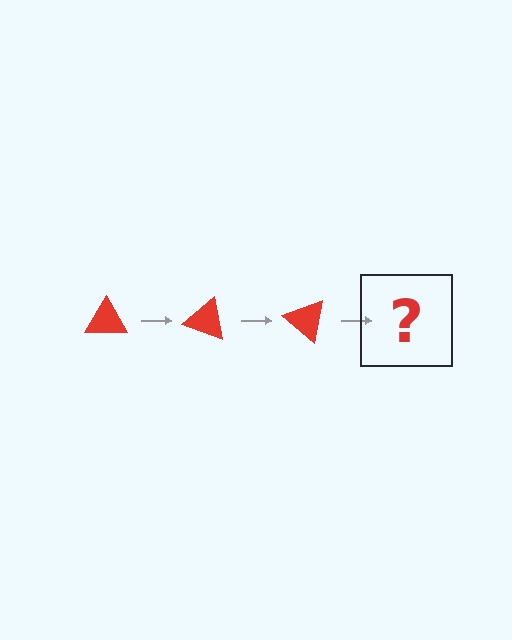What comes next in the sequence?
The next element should be a red triangle rotated 60 degrees.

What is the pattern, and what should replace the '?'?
The pattern is that the triangle rotates 20 degrees each step. The '?' should be a red triangle rotated 60 degrees.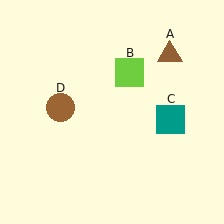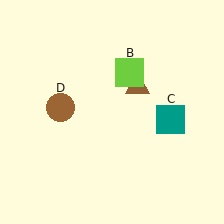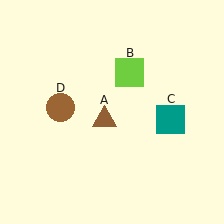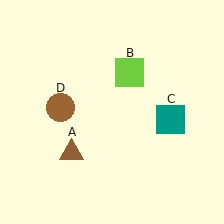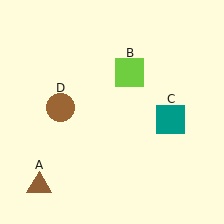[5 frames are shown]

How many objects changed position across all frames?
1 object changed position: brown triangle (object A).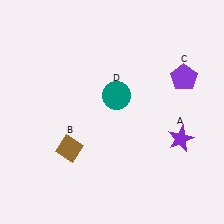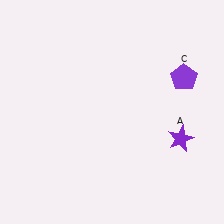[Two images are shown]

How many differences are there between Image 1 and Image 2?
There are 2 differences between the two images.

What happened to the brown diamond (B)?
The brown diamond (B) was removed in Image 2. It was in the bottom-left area of Image 1.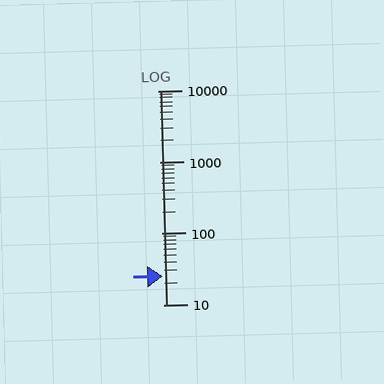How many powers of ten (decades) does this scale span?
The scale spans 3 decades, from 10 to 10000.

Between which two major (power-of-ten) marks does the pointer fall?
The pointer is between 10 and 100.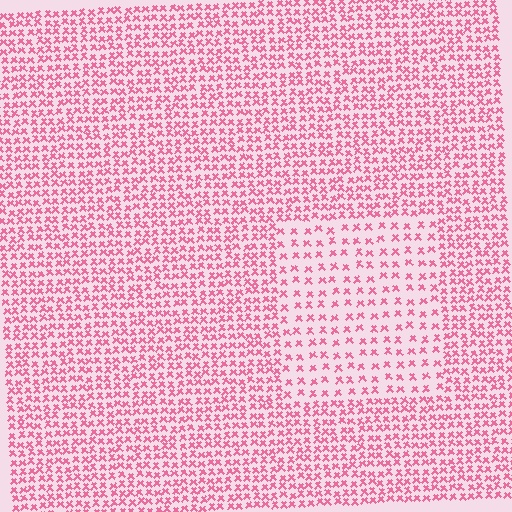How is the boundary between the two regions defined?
The boundary is defined by a change in element density (approximately 2.0x ratio). All elements are the same color, size, and shape.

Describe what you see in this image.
The image contains small pink elements arranged at two different densities. A rectangle-shaped region is visible where the elements are less densely packed than the surrounding area.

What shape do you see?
I see a rectangle.